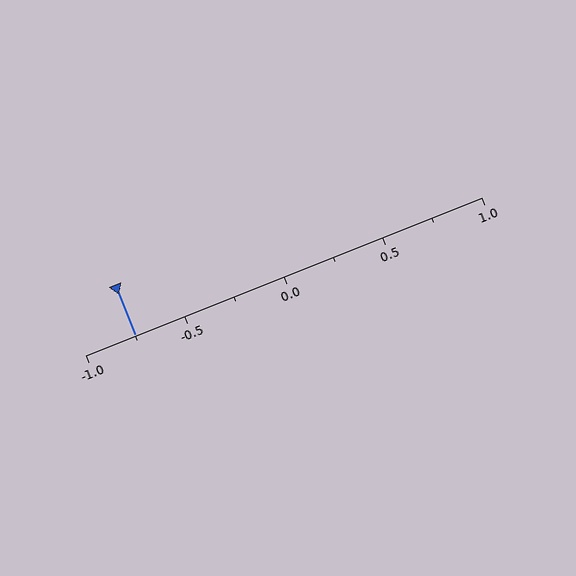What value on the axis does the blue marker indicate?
The marker indicates approximately -0.75.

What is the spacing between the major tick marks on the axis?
The major ticks are spaced 0.5 apart.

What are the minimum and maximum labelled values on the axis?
The axis runs from -1.0 to 1.0.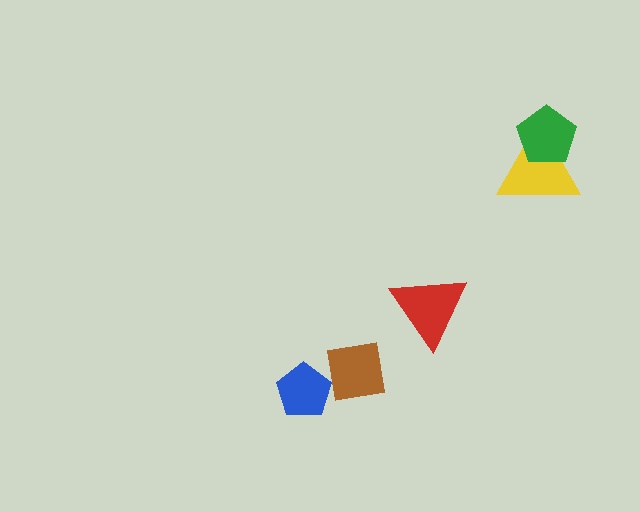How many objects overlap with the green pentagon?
1 object overlaps with the green pentagon.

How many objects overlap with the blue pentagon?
1 object overlaps with the blue pentagon.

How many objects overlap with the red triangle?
0 objects overlap with the red triangle.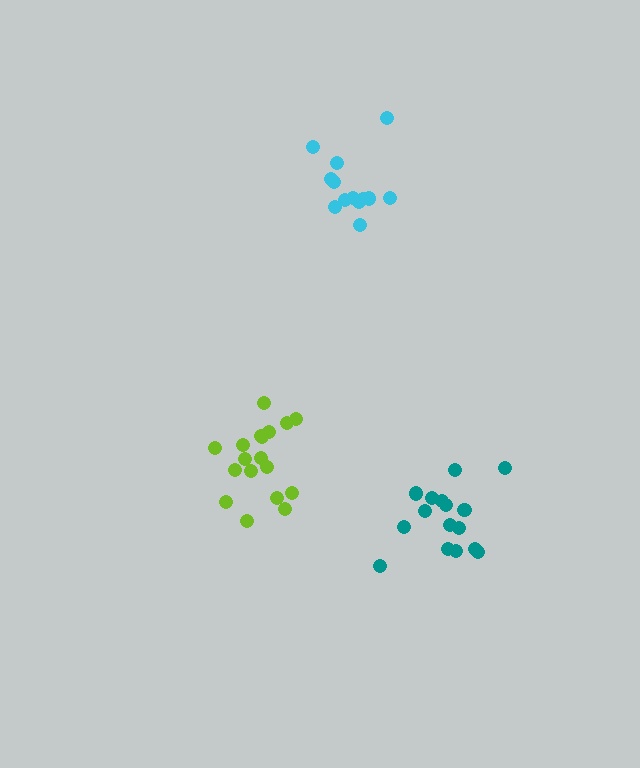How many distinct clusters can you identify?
There are 3 distinct clusters.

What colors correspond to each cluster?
The clusters are colored: cyan, lime, teal.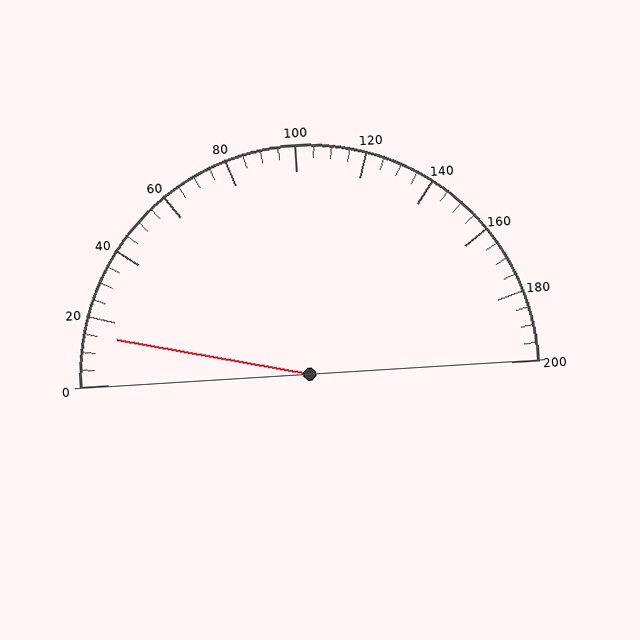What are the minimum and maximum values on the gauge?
The gauge ranges from 0 to 200.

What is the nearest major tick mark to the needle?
The nearest major tick mark is 20.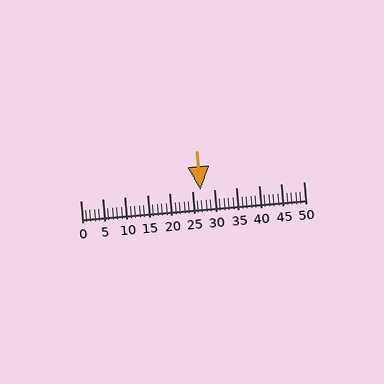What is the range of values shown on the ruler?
The ruler shows values from 0 to 50.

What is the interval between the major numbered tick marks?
The major tick marks are spaced 5 units apart.